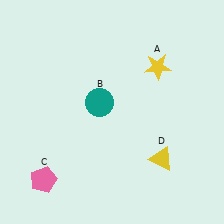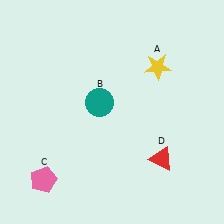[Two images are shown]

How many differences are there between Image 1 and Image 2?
There is 1 difference between the two images.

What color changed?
The triangle (D) changed from yellow in Image 1 to red in Image 2.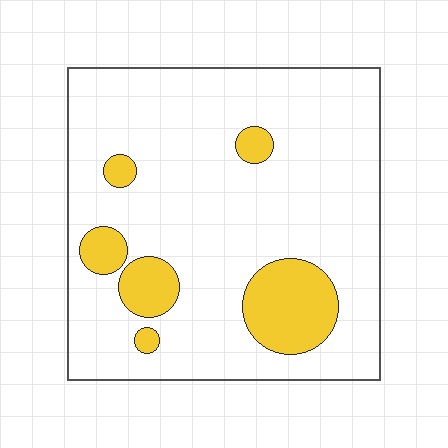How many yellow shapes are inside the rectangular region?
6.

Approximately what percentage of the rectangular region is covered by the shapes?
Approximately 15%.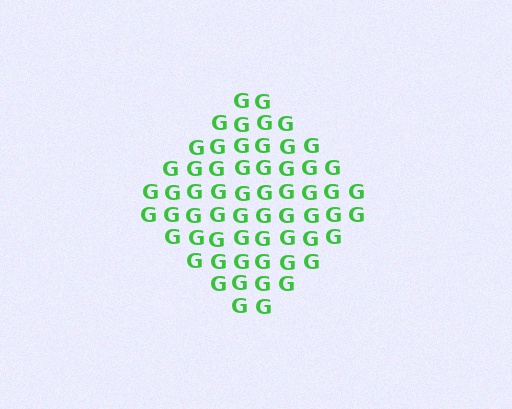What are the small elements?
The small elements are letter G's.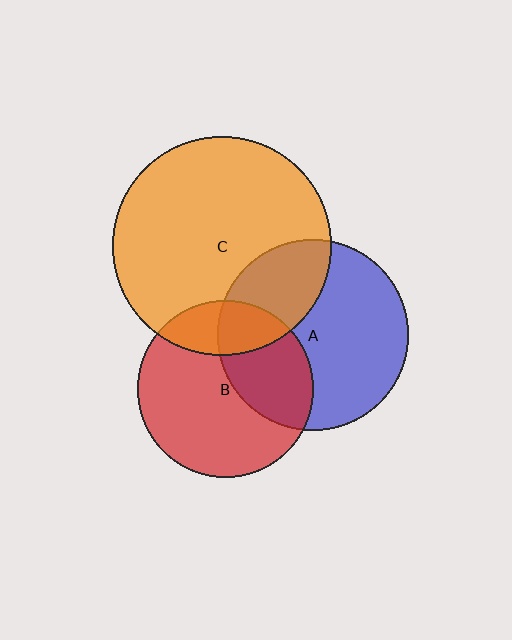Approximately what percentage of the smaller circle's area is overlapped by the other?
Approximately 30%.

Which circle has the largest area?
Circle C (orange).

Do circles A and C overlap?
Yes.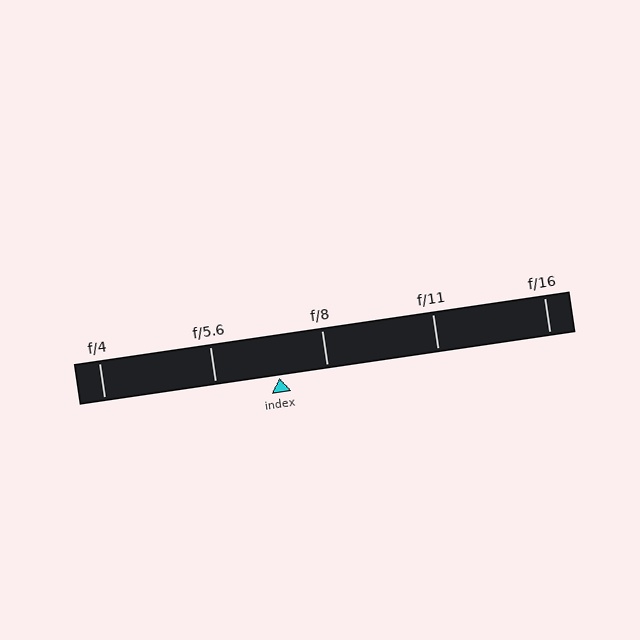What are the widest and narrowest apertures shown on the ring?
The widest aperture shown is f/4 and the narrowest is f/16.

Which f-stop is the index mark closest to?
The index mark is closest to f/8.